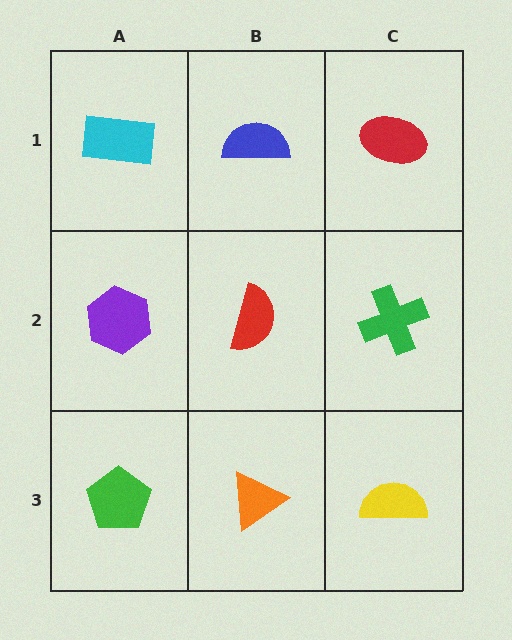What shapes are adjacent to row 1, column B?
A red semicircle (row 2, column B), a cyan rectangle (row 1, column A), a red ellipse (row 1, column C).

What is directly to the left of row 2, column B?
A purple hexagon.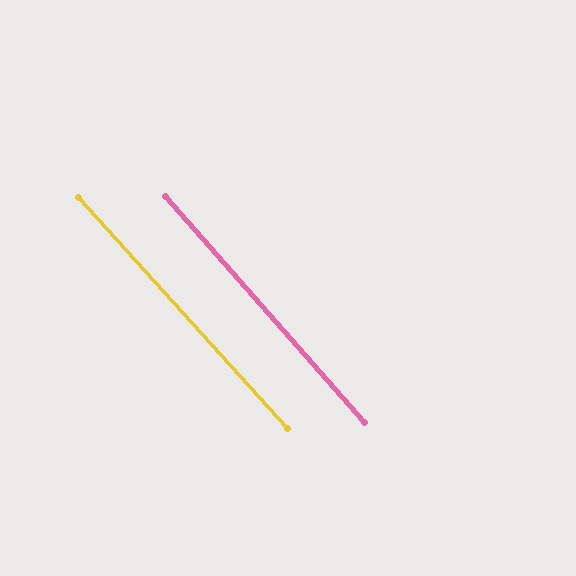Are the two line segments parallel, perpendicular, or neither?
Parallel — their directions differ by only 0.8°.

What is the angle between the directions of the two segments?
Approximately 1 degree.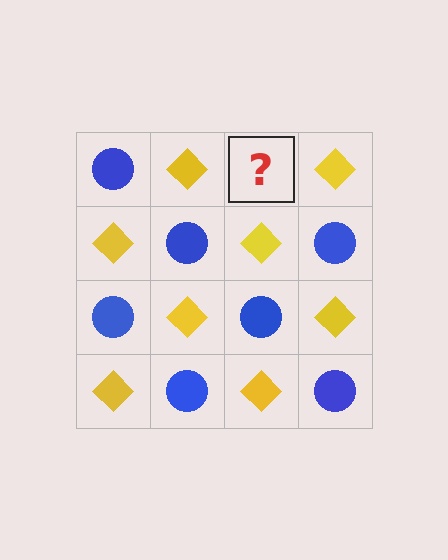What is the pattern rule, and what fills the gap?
The rule is that it alternates blue circle and yellow diamond in a checkerboard pattern. The gap should be filled with a blue circle.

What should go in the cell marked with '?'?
The missing cell should contain a blue circle.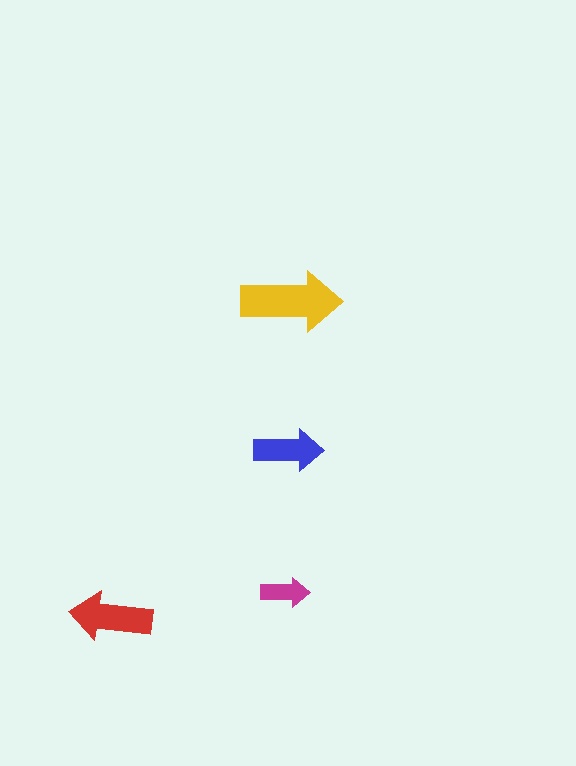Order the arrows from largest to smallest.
the yellow one, the red one, the blue one, the magenta one.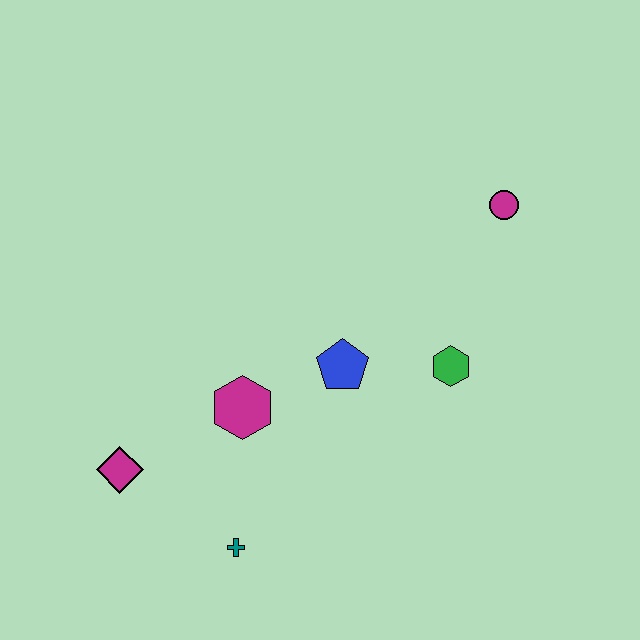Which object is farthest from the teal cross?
The magenta circle is farthest from the teal cross.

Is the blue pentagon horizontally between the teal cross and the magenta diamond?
No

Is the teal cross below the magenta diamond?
Yes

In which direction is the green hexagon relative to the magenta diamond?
The green hexagon is to the right of the magenta diamond.